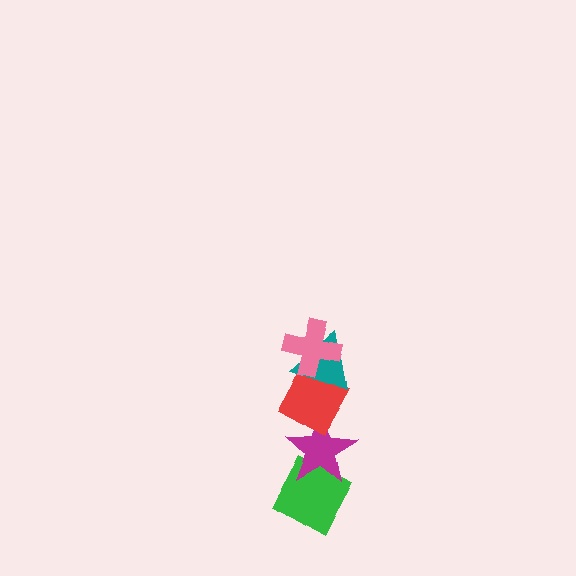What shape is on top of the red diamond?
The teal triangle is on top of the red diamond.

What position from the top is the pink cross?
The pink cross is 1st from the top.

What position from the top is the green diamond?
The green diamond is 5th from the top.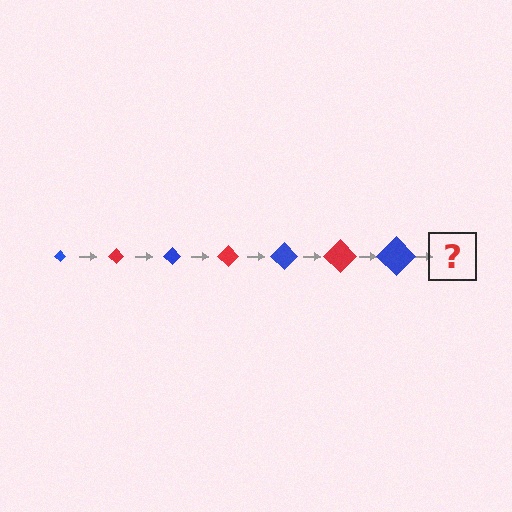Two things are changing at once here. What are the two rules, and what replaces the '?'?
The two rules are that the diamond grows larger each step and the color cycles through blue and red. The '?' should be a red diamond, larger than the previous one.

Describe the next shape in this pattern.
It should be a red diamond, larger than the previous one.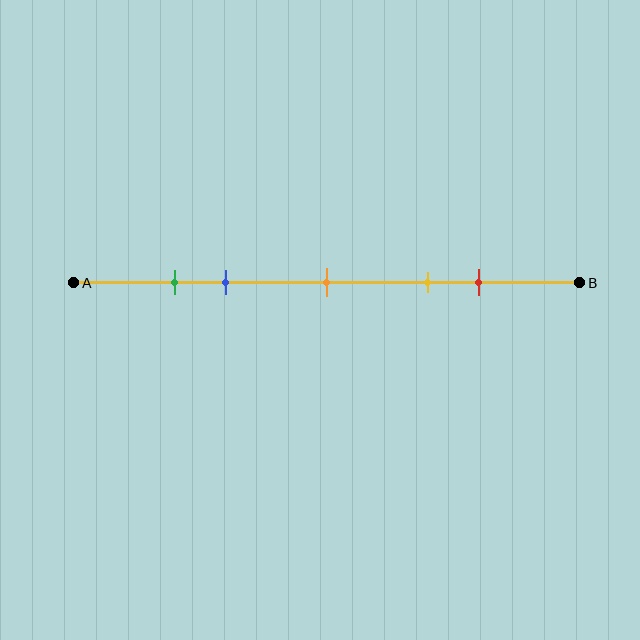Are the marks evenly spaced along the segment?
No, the marks are not evenly spaced.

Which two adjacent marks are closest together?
The green and blue marks are the closest adjacent pair.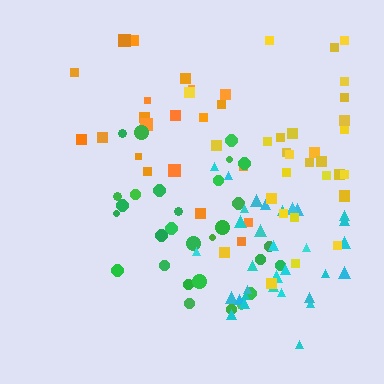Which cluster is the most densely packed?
Cyan.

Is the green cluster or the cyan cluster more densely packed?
Cyan.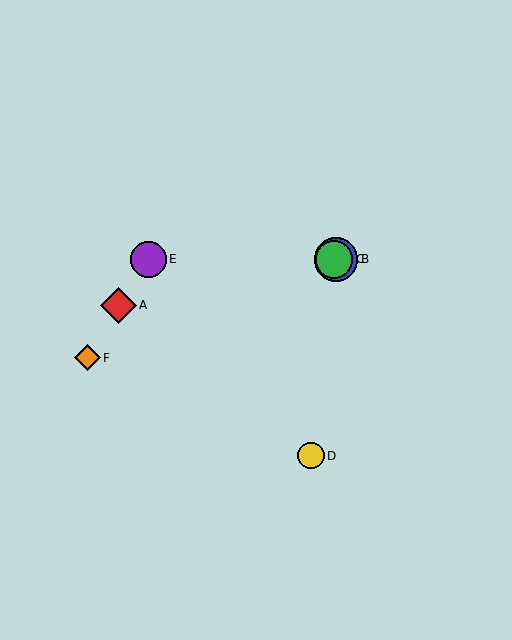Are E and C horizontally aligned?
Yes, both are at y≈259.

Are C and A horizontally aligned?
No, C is at y≈259 and A is at y≈305.